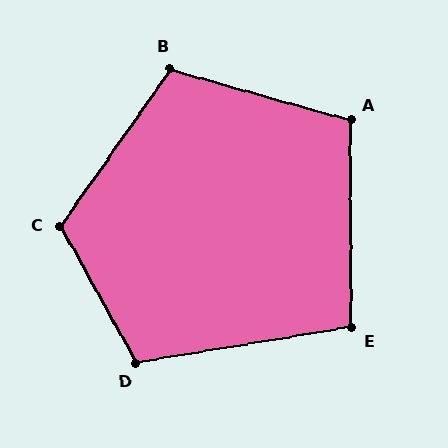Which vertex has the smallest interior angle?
E, at approximately 99 degrees.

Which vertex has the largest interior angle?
C, at approximately 116 degrees.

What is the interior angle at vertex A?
Approximately 106 degrees (obtuse).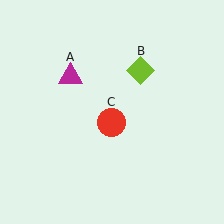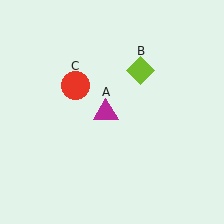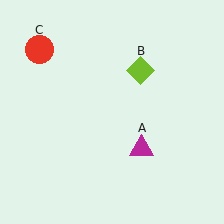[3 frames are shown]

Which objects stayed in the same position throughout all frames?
Lime diamond (object B) remained stationary.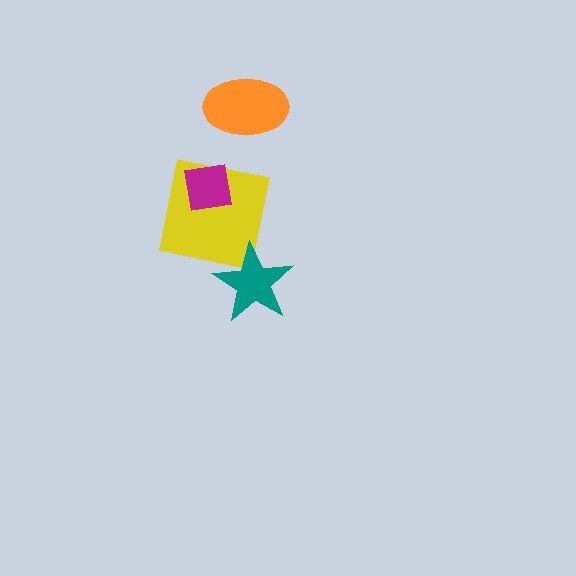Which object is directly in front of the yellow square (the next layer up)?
The teal star is directly in front of the yellow square.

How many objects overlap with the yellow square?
2 objects overlap with the yellow square.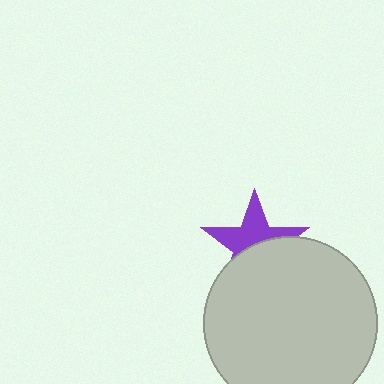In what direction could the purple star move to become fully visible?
The purple star could move up. That would shift it out from behind the light gray circle entirely.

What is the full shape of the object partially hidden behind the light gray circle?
The partially hidden object is a purple star.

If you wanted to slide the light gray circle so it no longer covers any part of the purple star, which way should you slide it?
Slide it down — that is the most direct way to separate the two shapes.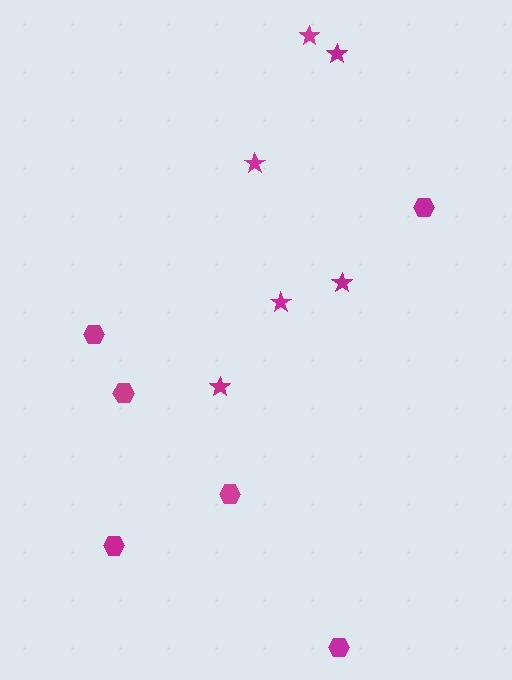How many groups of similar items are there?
There are 2 groups: one group of stars (6) and one group of hexagons (6).